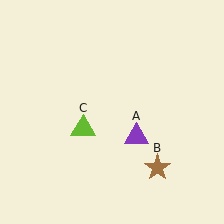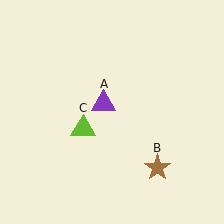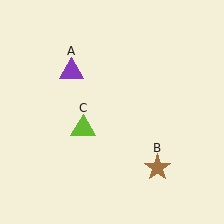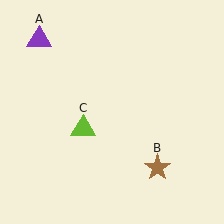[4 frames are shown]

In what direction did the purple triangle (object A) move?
The purple triangle (object A) moved up and to the left.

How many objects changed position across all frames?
1 object changed position: purple triangle (object A).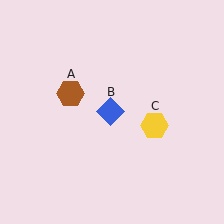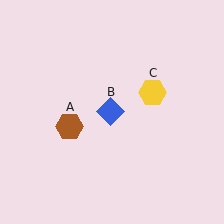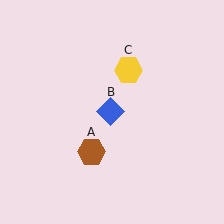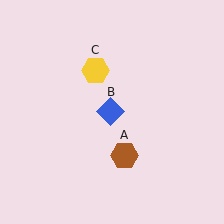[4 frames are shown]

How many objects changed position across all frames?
2 objects changed position: brown hexagon (object A), yellow hexagon (object C).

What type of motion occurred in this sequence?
The brown hexagon (object A), yellow hexagon (object C) rotated counterclockwise around the center of the scene.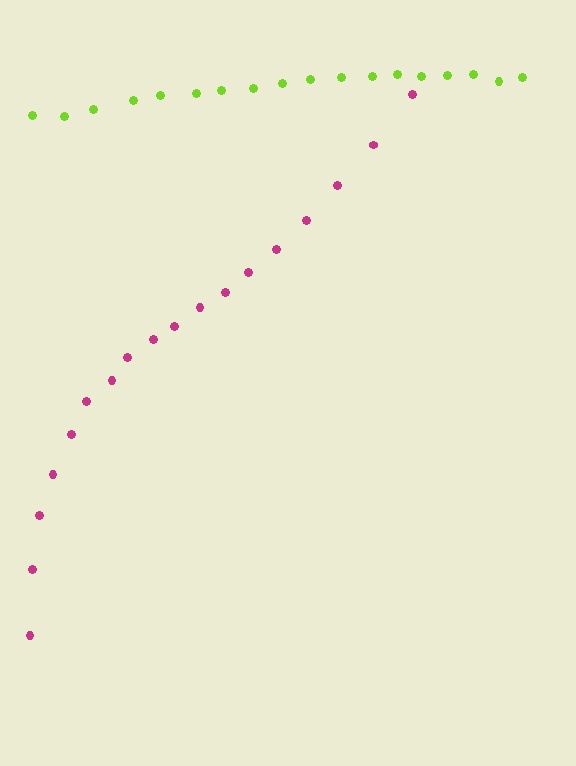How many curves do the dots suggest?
There are 2 distinct paths.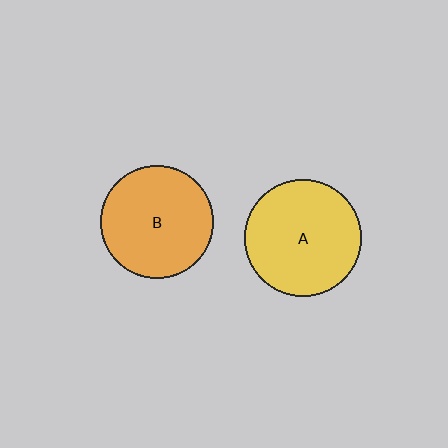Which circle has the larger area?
Circle A (yellow).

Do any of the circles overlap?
No, none of the circles overlap.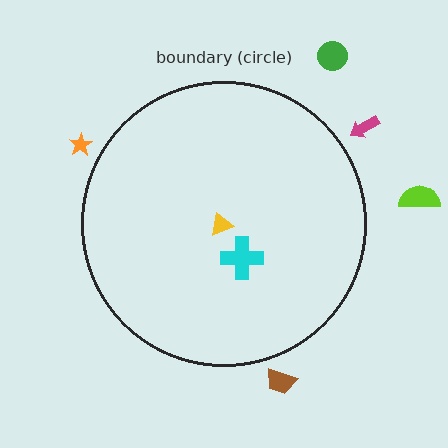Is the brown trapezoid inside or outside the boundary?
Outside.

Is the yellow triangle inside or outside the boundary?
Inside.